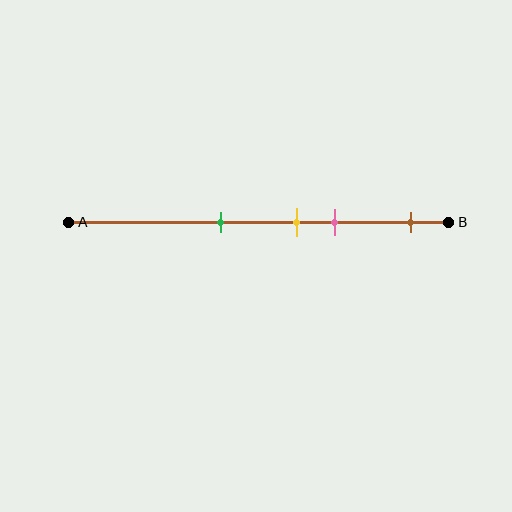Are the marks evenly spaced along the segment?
No, the marks are not evenly spaced.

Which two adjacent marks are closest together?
The yellow and pink marks are the closest adjacent pair.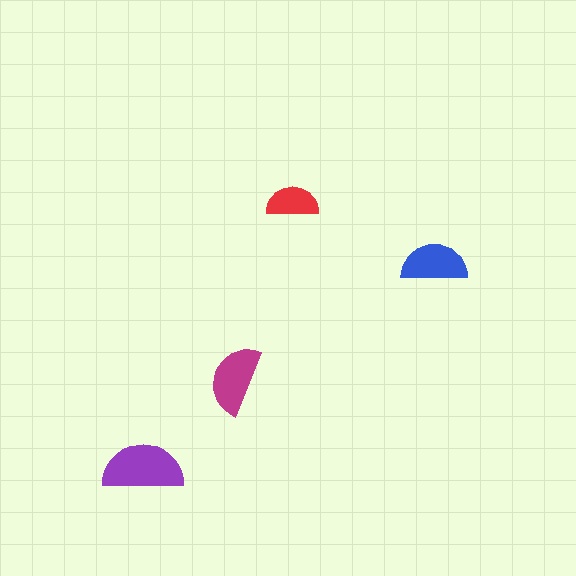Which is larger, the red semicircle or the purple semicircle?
The purple one.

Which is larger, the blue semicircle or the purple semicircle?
The purple one.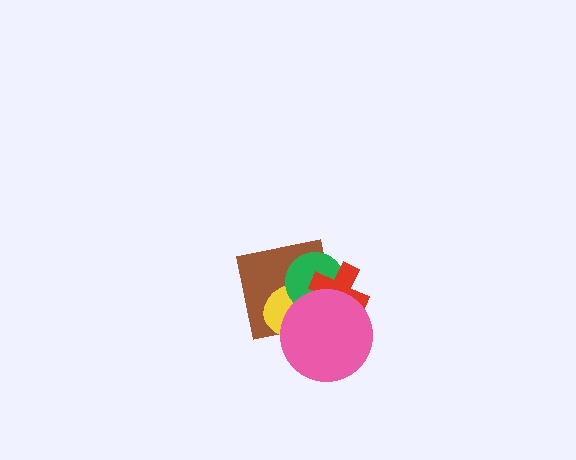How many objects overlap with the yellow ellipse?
4 objects overlap with the yellow ellipse.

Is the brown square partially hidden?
Yes, it is partially covered by another shape.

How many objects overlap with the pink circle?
4 objects overlap with the pink circle.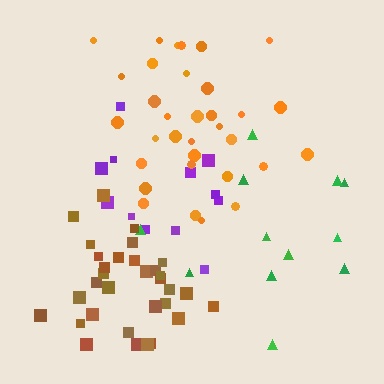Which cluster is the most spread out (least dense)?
Green.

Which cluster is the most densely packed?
Brown.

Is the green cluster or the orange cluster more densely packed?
Orange.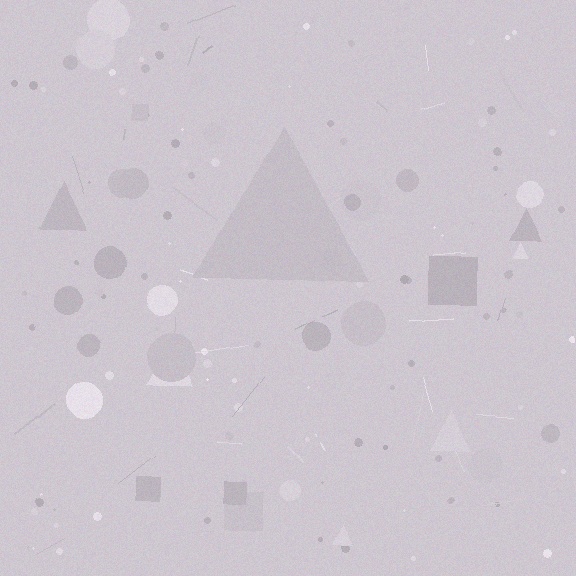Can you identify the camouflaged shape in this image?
The camouflaged shape is a triangle.